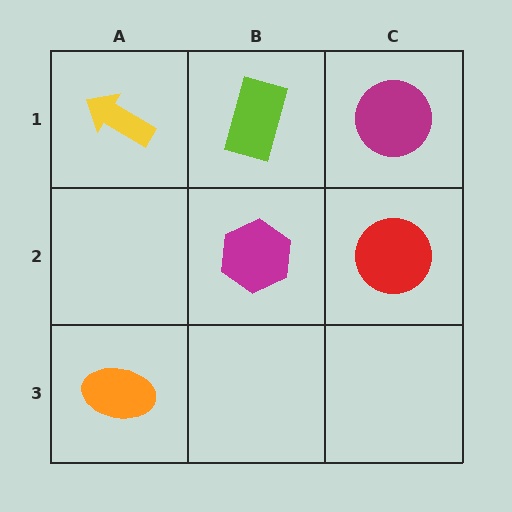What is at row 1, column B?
A lime rectangle.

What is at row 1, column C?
A magenta circle.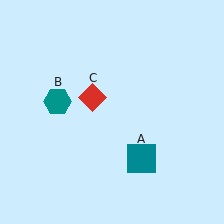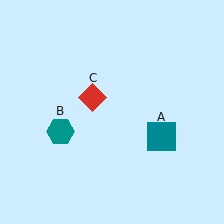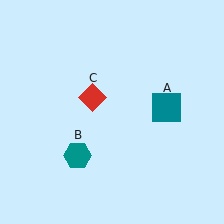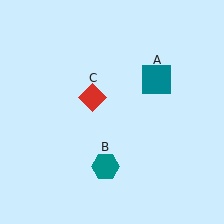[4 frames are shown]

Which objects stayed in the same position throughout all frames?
Red diamond (object C) remained stationary.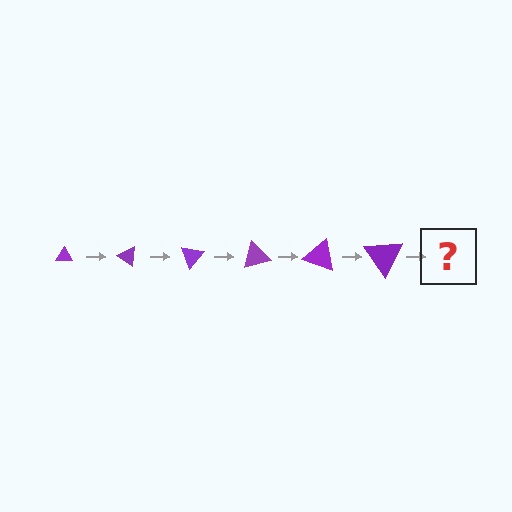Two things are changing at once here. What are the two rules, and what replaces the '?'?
The two rules are that the triangle grows larger each step and it rotates 35 degrees each step. The '?' should be a triangle, larger than the previous one and rotated 210 degrees from the start.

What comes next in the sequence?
The next element should be a triangle, larger than the previous one and rotated 210 degrees from the start.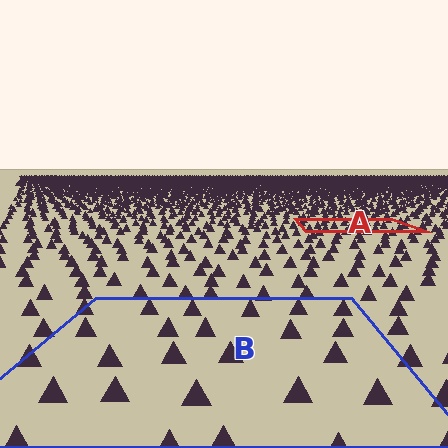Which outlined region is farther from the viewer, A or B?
Region A is farther from the viewer — the texture elements inside it appear smaller and more densely packed.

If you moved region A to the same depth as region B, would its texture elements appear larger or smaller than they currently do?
They would appear larger. At a closer depth, the same texture elements are projected at a bigger on-screen size.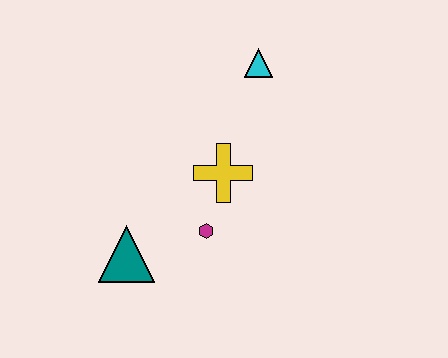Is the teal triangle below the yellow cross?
Yes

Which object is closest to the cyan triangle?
The yellow cross is closest to the cyan triangle.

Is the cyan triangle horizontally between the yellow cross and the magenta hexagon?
No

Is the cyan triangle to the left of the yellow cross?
No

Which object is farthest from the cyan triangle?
The teal triangle is farthest from the cyan triangle.